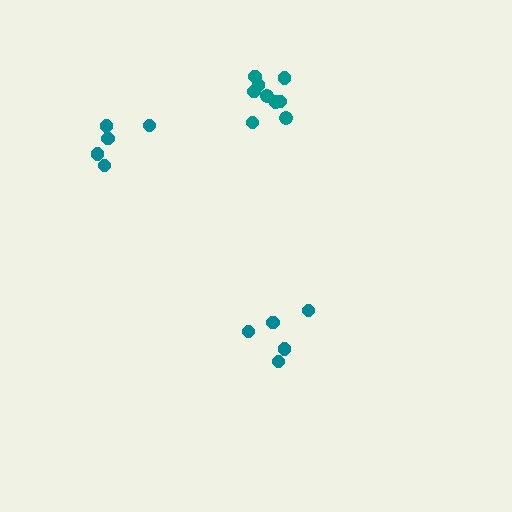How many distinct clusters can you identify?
There are 3 distinct clusters.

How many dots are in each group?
Group 1: 5 dots, Group 2: 5 dots, Group 3: 9 dots (19 total).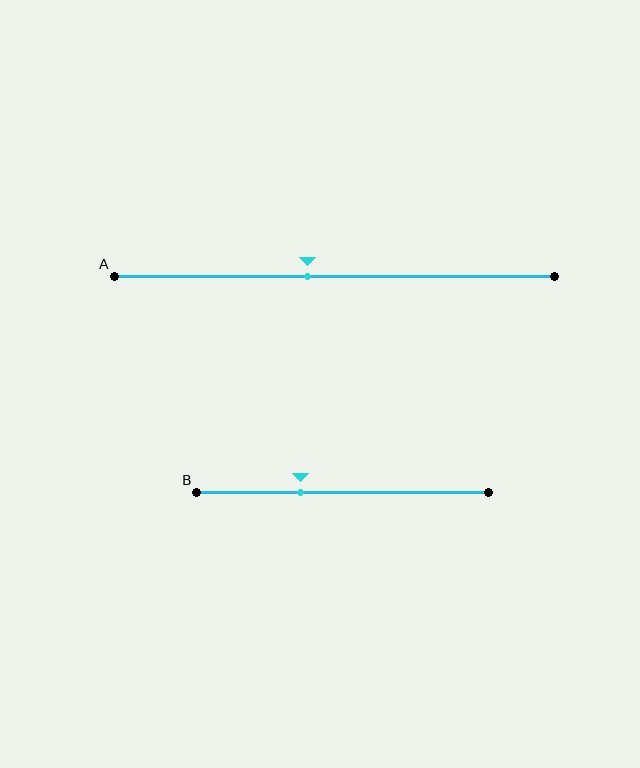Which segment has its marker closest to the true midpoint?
Segment A has its marker closest to the true midpoint.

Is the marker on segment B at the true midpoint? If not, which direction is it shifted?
No, the marker on segment B is shifted to the left by about 14% of the segment length.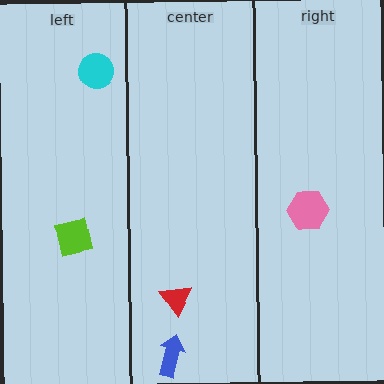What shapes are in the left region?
The lime square, the cyan circle.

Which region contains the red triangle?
The center region.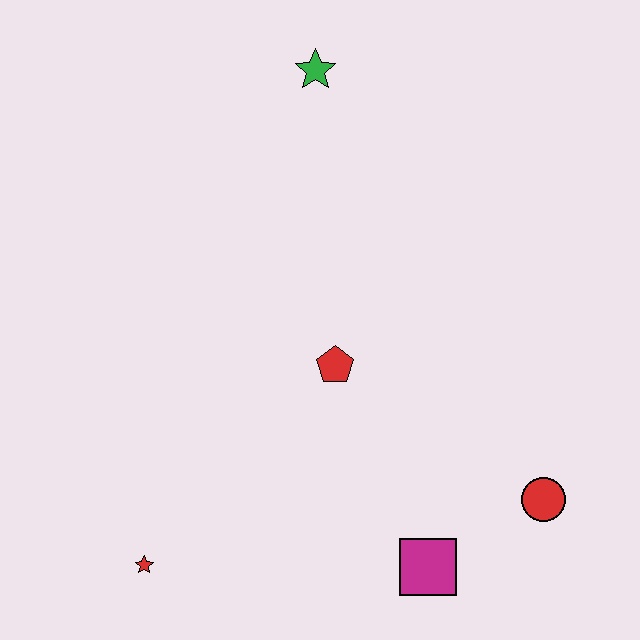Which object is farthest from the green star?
The red star is farthest from the green star.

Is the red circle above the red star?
Yes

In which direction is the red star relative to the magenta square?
The red star is to the left of the magenta square.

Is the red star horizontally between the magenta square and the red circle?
No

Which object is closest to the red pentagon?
The magenta square is closest to the red pentagon.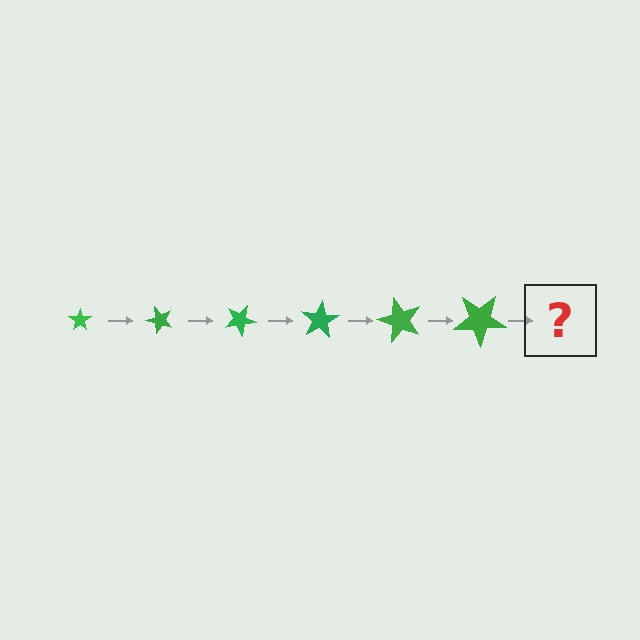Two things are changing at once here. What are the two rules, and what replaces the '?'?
The two rules are that the star grows larger each step and it rotates 50 degrees each step. The '?' should be a star, larger than the previous one and rotated 300 degrees from the start.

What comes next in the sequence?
The next element should be a star, larger than the previous one and rotated 300 degrees from the start.